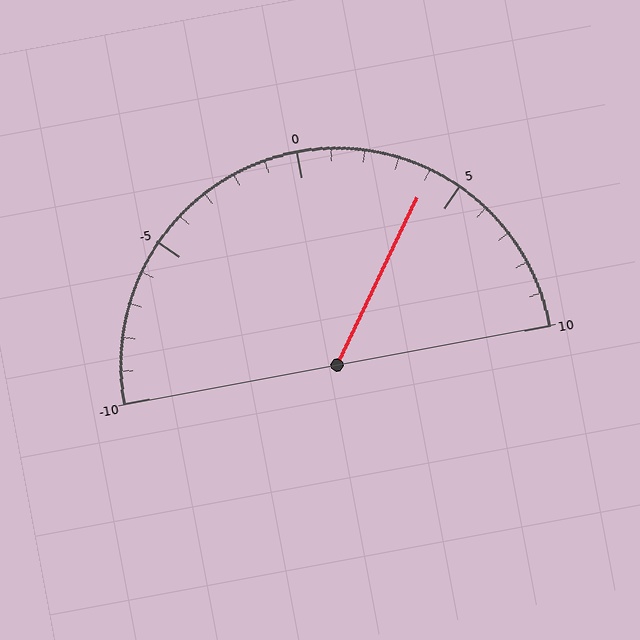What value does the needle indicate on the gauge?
The needle indicates approximately 4.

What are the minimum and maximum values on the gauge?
The gauge ranges from -10 to 10.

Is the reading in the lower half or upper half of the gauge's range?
The reading is in the upper half of the range (-10 to 10).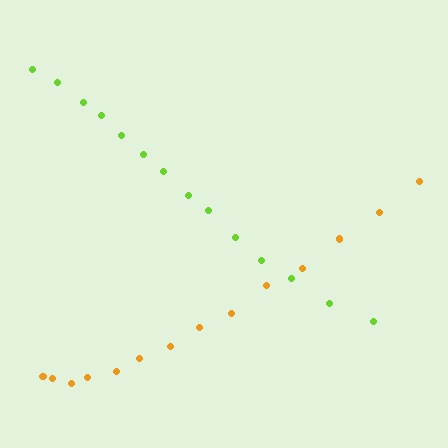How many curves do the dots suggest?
There are 2 distinct paths.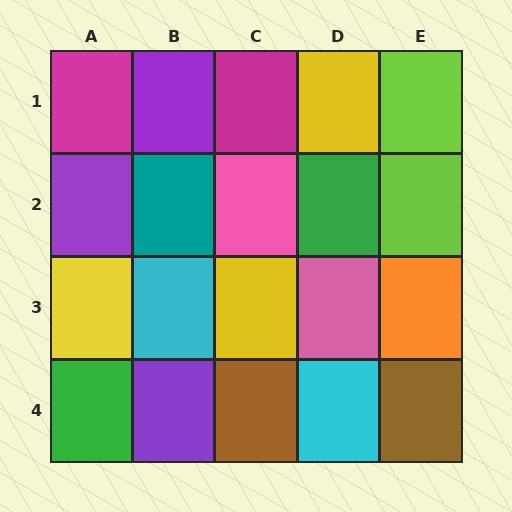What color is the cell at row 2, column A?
Purple.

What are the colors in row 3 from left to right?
Yellow, cyan, yellow, pink, orange.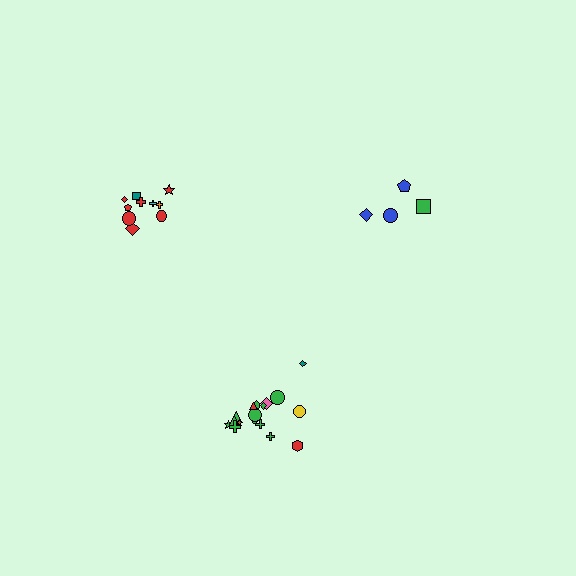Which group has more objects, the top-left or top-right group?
The top-left group.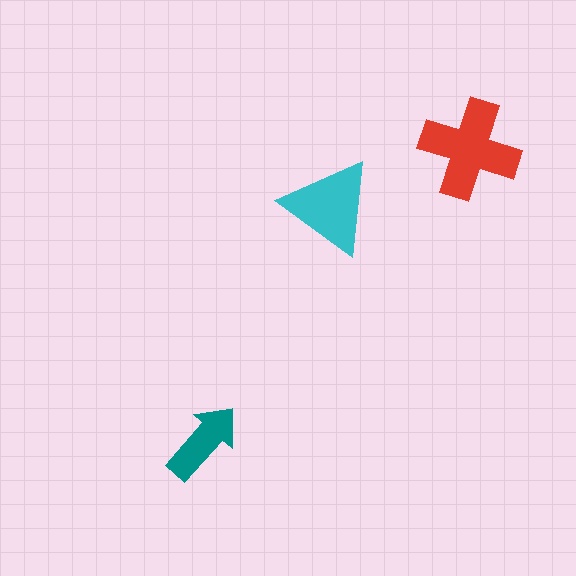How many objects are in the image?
There are 3 objects in the image.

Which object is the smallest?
The teal arrow.